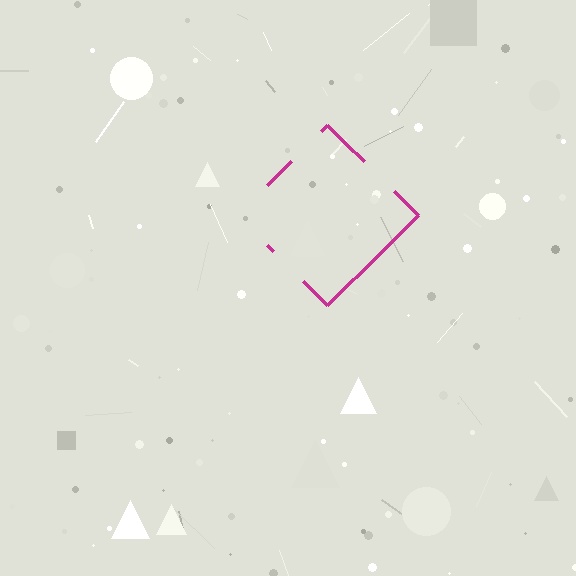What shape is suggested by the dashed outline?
The dashed outline suggests a diamond.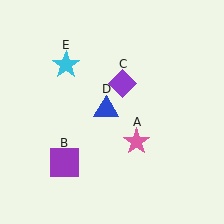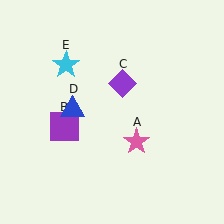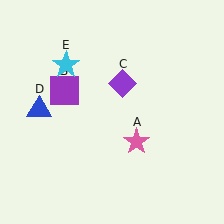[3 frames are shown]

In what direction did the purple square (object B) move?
The purple square (object B) moved up.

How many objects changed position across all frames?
2 objects changed position: purple square (object B), blue triangle (object D).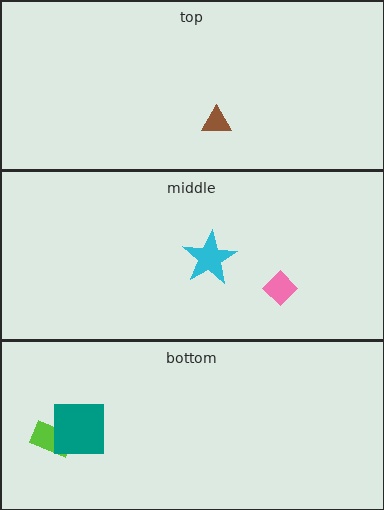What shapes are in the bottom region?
The lime rectangle, the teal square.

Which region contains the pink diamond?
The middle region.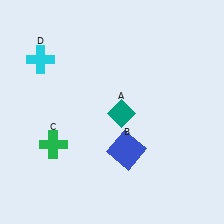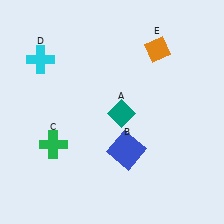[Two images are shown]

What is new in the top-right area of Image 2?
An orange diamond (E) was added in the top-right area of Image 2.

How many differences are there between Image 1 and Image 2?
There is 1 difference between the two images.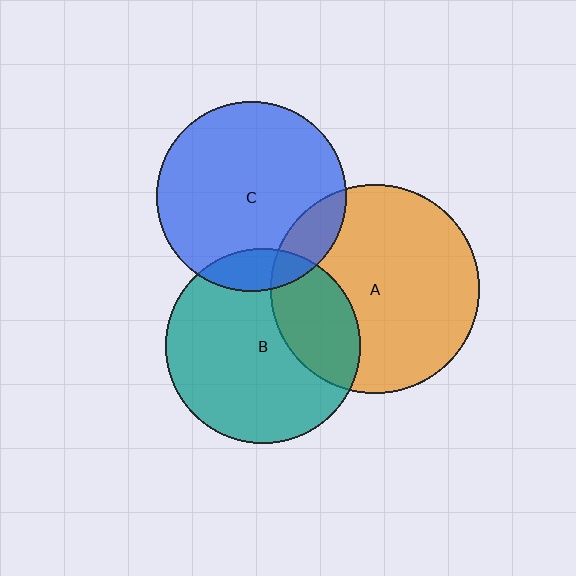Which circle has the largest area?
Circle A (orange).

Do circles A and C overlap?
Yes.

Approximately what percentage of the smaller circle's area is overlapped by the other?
Approximately 15%.